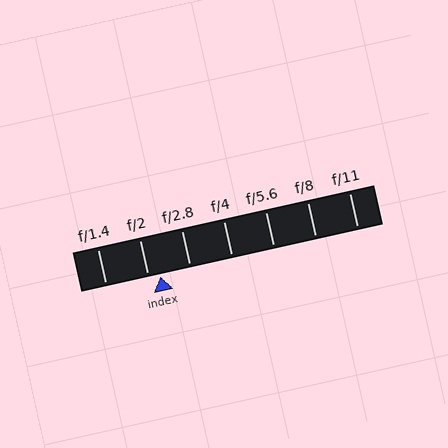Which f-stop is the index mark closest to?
The index mark is closest to f/2.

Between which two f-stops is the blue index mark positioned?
The index mark is between f/2 and f/2.8.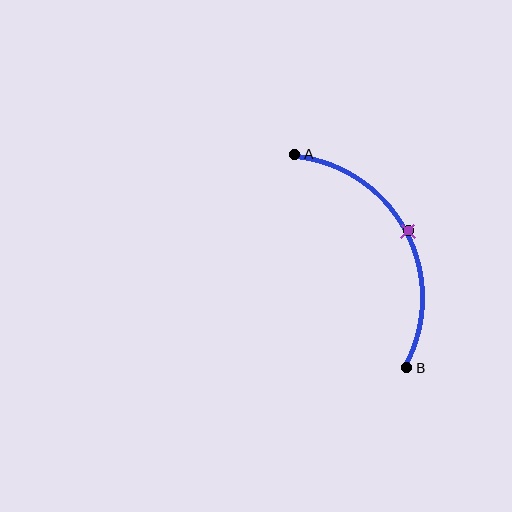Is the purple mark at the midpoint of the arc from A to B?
Yes. The purple mark lies on the arc at equal arc-length from both A and B — it is the arc midpoint.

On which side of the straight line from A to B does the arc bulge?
The arc bulges to the right of the straight line connecting A and B.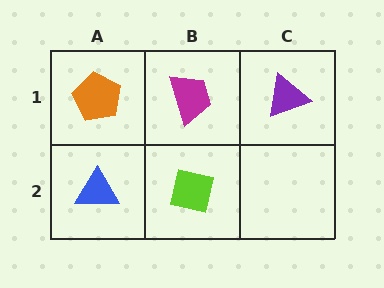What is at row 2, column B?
A lime square.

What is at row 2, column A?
A blue triangle.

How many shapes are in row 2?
2 shapes.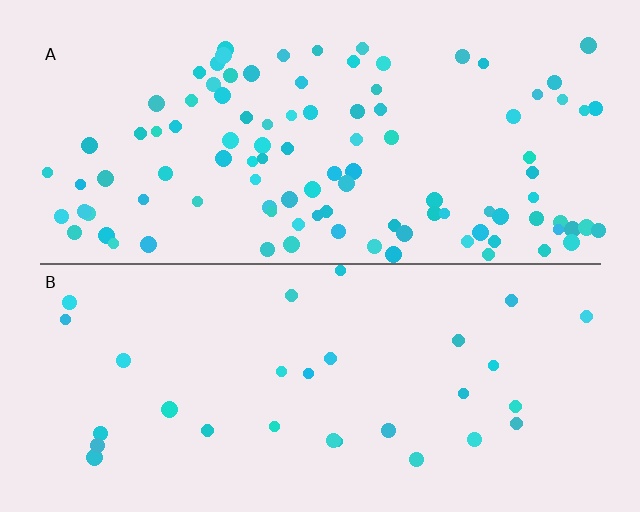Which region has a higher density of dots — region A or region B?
A (the top).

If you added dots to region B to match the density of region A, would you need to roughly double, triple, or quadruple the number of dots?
Approximately triple.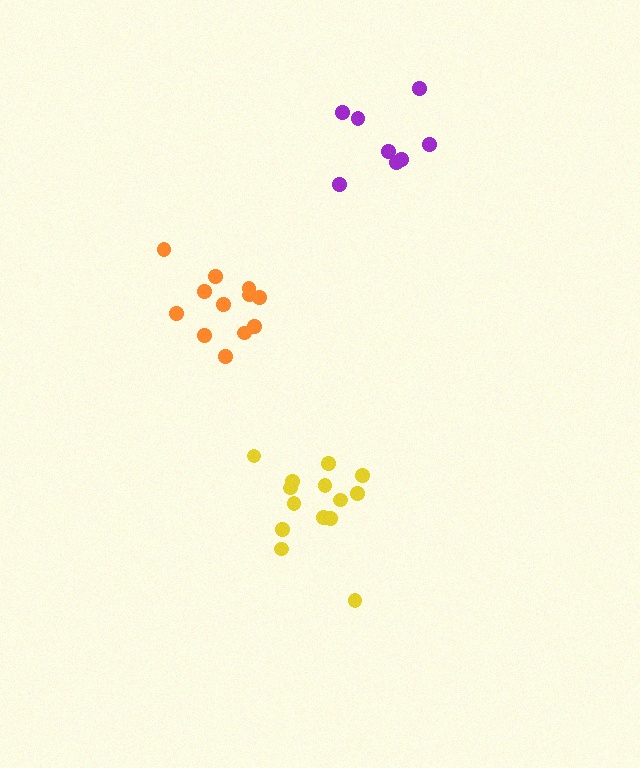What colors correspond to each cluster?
The clusters are colored: yellow, orange, purple.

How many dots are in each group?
Group 1: 14 dots, Group 2: 12 dots, Group 3: 8 dots (34 total).